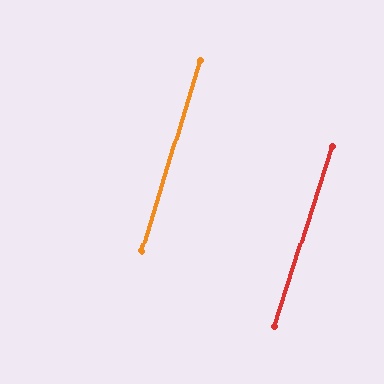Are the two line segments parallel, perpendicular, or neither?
Parallel — their directions differ by only 1.0°.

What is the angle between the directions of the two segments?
Approximately 1 degree.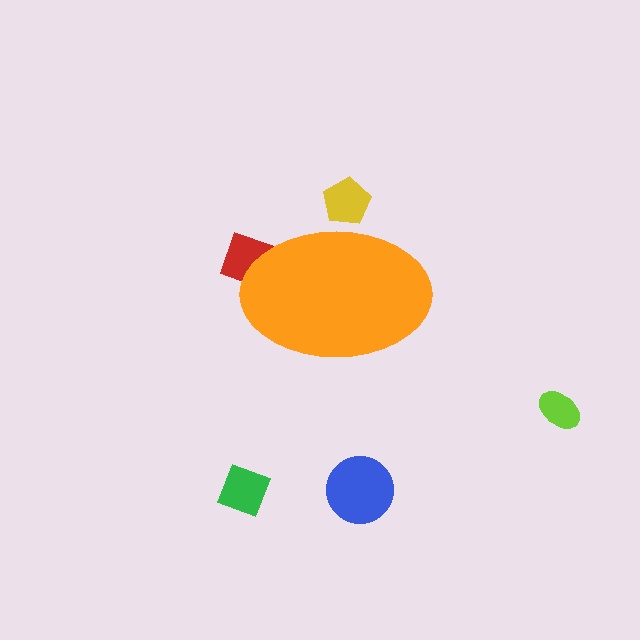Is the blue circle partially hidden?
No, the blue circle is fully visible.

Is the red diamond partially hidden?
Yes, the red diamond is partially hidden behind the orange ellipse.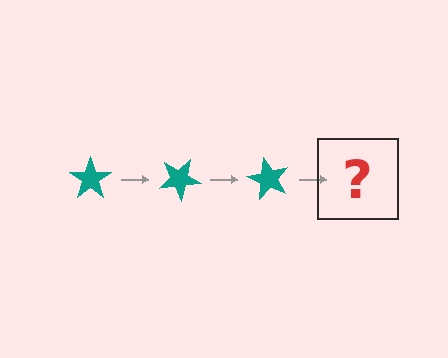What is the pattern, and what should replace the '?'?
The pattern is that the star rotates 30 degrees each step. The '?' should be a teal star rotated 90 degrees.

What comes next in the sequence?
The next element should be a teal star rotated 90 degrees.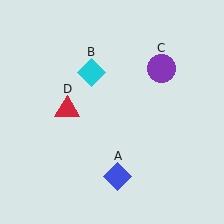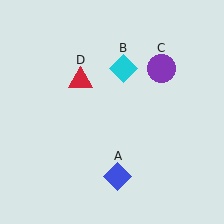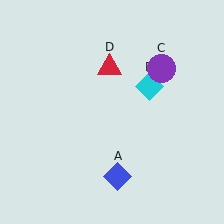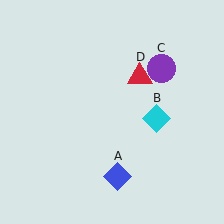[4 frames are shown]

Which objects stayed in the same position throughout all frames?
Blue diamond (object A) and purple circle (object C) remained stationary.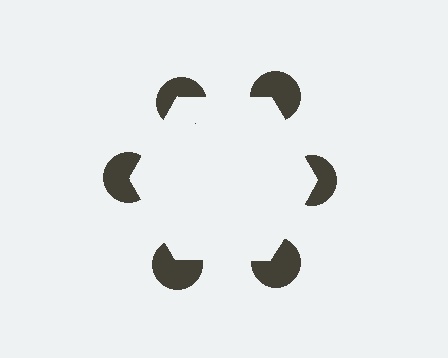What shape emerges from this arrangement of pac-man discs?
An illusory hexagon — its edges are inferred from the aligned wedge cuts in the pac-man discs, not physically drawn.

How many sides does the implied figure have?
6 sides.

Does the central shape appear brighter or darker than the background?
It typically appears slightly brighter than the background, even though no actual brightness change is drawn.